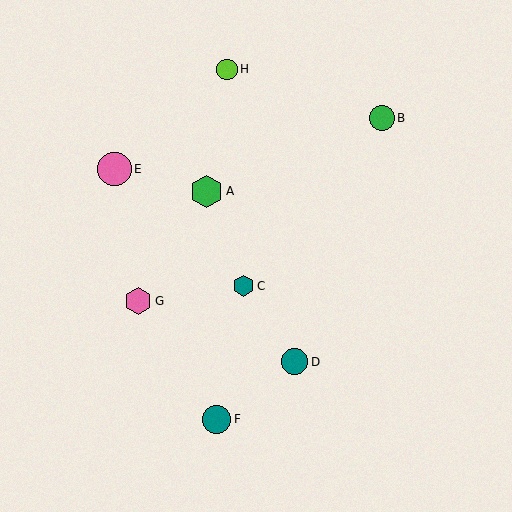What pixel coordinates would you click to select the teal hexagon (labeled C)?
Click at (243, 286) to select the teal hexagon C.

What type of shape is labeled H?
Shape H is a lime circle.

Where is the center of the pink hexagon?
The center of the pink hexagon is at (138, 301).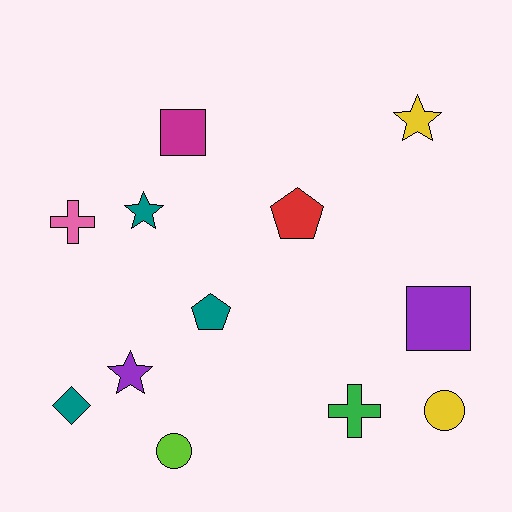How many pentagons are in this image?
There are 2 pentagons.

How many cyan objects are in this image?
There are no cyan objects.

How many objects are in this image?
There are 12 objects.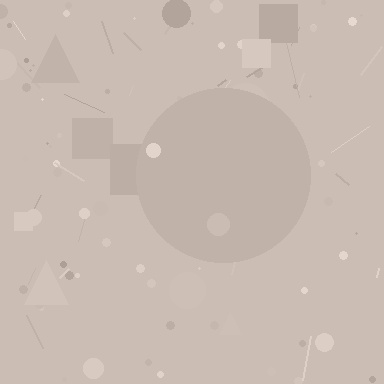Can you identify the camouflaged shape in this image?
The camouflaged shape is a circle.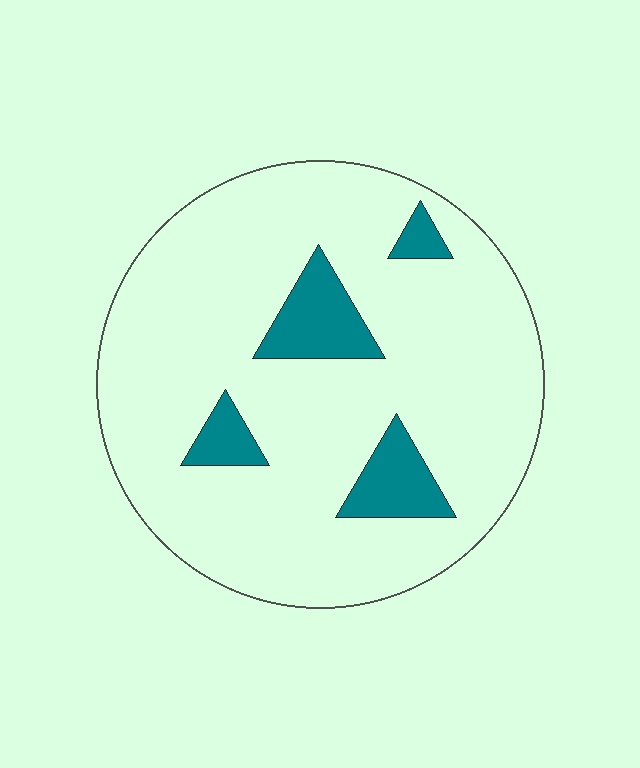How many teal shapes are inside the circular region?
4.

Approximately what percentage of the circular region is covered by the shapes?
Approximately 10%.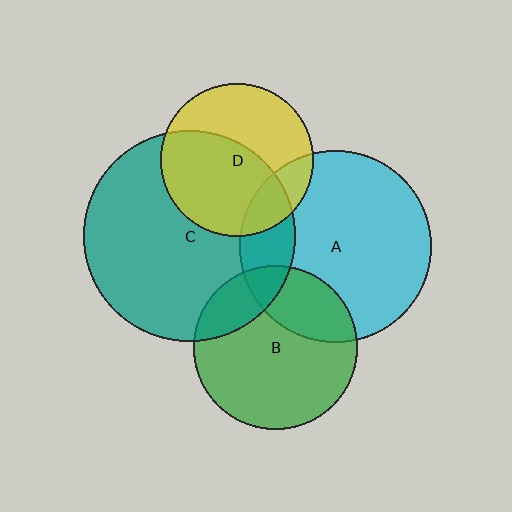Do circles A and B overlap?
Yes.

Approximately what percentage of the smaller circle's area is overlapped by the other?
Approximately 25%.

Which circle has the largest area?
Circle C (teal).